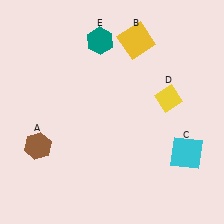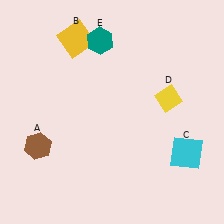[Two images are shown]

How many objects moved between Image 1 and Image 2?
1 object moved between the two images.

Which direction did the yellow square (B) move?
The yellow square (B) moved left.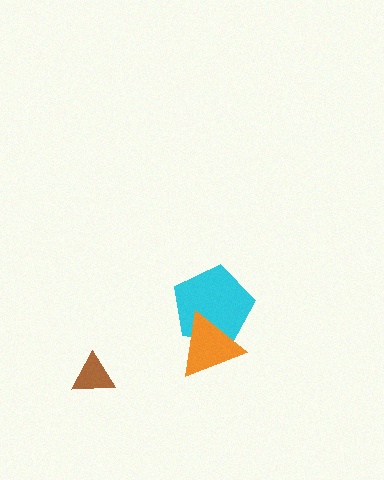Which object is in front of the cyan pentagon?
The orange triangle is in front of the cyan pentagon.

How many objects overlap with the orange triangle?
1 object overlaps with the orange triangle.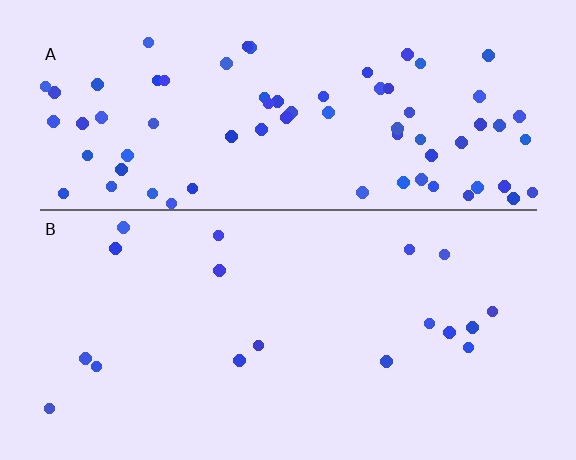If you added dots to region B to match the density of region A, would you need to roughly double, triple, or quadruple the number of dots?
Approximately quadruple.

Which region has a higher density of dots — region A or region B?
A (the top).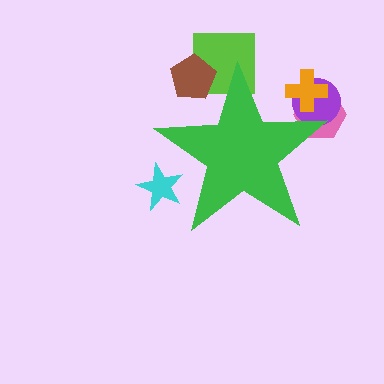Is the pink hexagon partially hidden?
Yes, the pink hexagon is partially hidden behind the green star.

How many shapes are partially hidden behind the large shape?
6 shapes are partially hidden.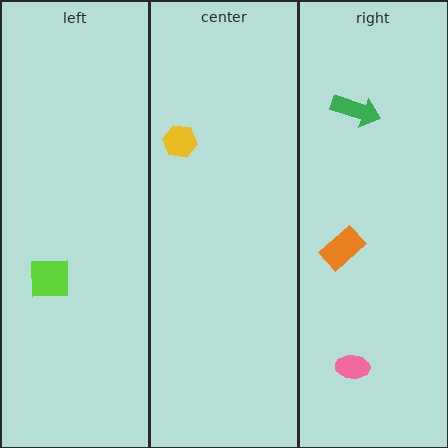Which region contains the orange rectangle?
The right region.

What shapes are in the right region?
The orange rectangle, the green arrow, the pink ellipse.